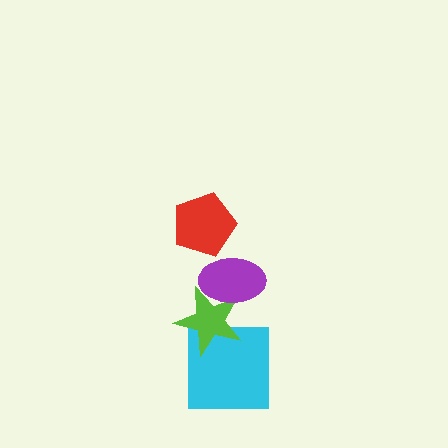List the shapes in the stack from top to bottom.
From top to bottom: the red pentagon, the purple ellipse, the lime star, the cyan square.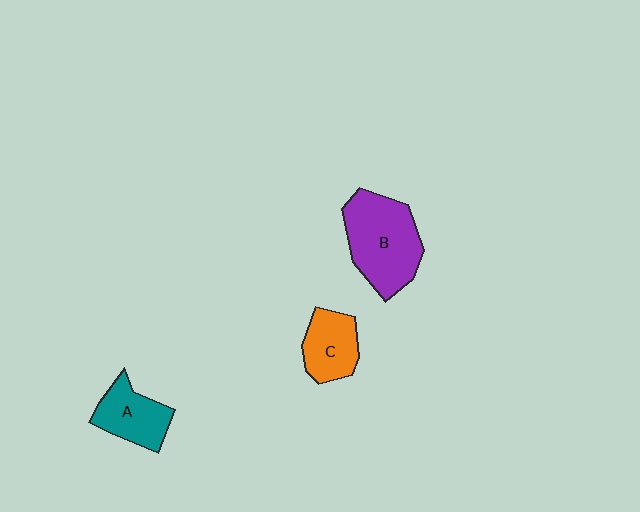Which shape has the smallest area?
Shape C (orange).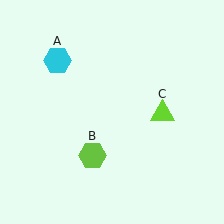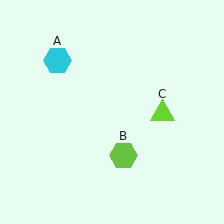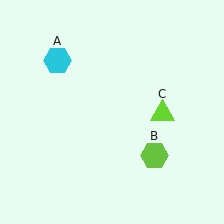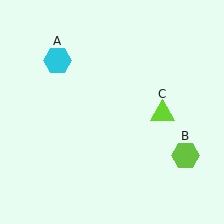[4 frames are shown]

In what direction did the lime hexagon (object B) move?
The lime hexagon (object B) moved right.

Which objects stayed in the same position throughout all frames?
Cyan hexagon (object A) and lime triangle (object C) remained stationary.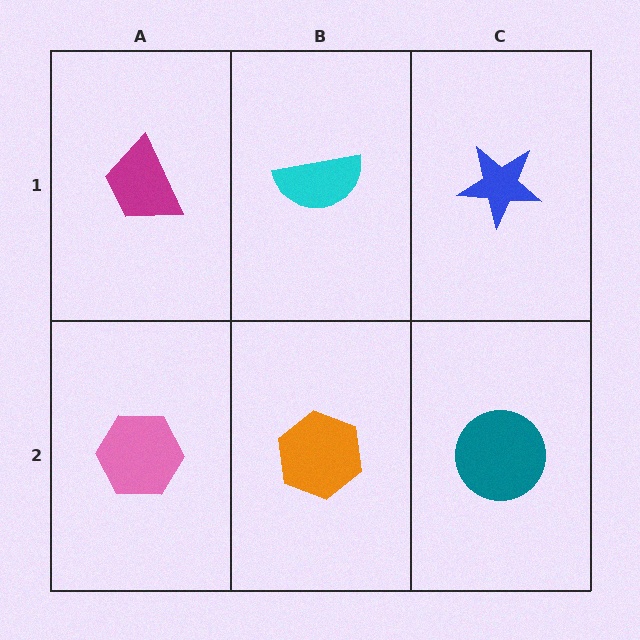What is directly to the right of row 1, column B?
A blue star.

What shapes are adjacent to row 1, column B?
An orange hexagon (row 2, column B), a magenta trapezoid (row 1, column A), a blue star (row 1, column C).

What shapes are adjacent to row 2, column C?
A blue star (row 1, column C), an orange hexagon (row 2, column B).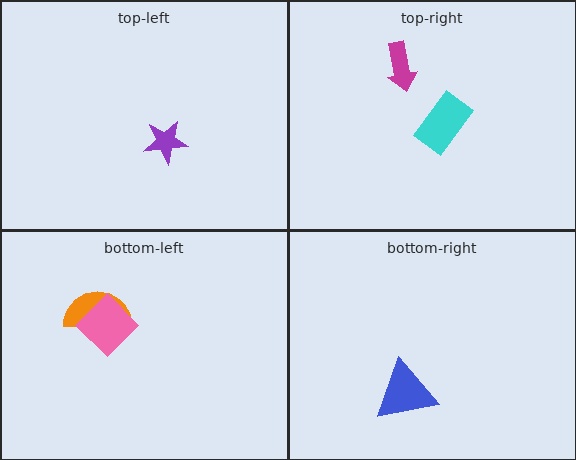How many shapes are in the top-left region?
1.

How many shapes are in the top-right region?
2.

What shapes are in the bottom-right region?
The blue triangle.